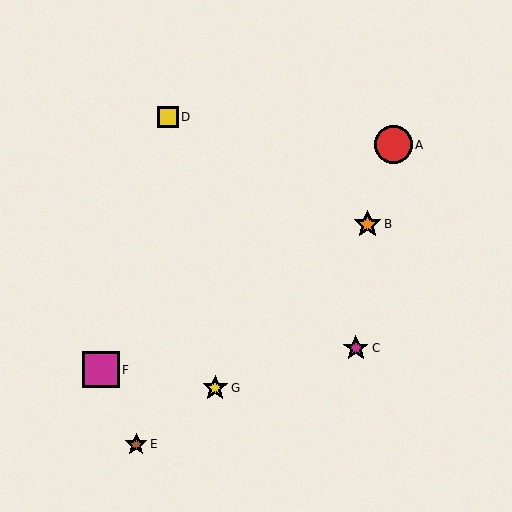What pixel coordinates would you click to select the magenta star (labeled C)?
Click at (356, 348) to select the magenta star C.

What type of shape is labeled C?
Shape C is a magenta star.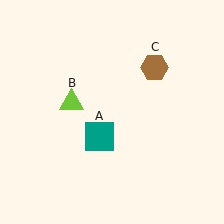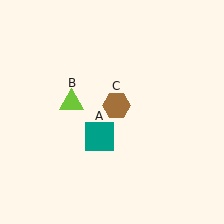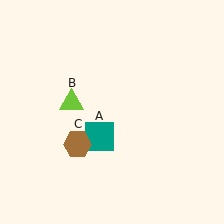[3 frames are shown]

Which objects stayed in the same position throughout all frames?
Teal square (object A) and lime triangle (object B) remained stationary.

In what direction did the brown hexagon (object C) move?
The brown hexagon (object C) moved down and to the left.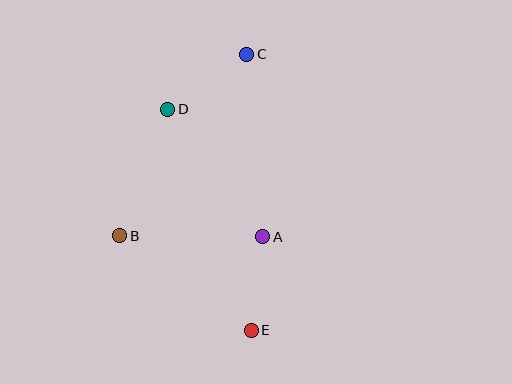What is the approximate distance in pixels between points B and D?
The distance between B and D is approximately 135 pixels.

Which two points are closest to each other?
Points A and E are closest to each other.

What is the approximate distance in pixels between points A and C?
The distance between A and C is approximately 183 pixels.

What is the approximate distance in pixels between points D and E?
The distance between D and E is approximately 236 pixels.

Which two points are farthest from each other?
Points C and E are farthest from each other.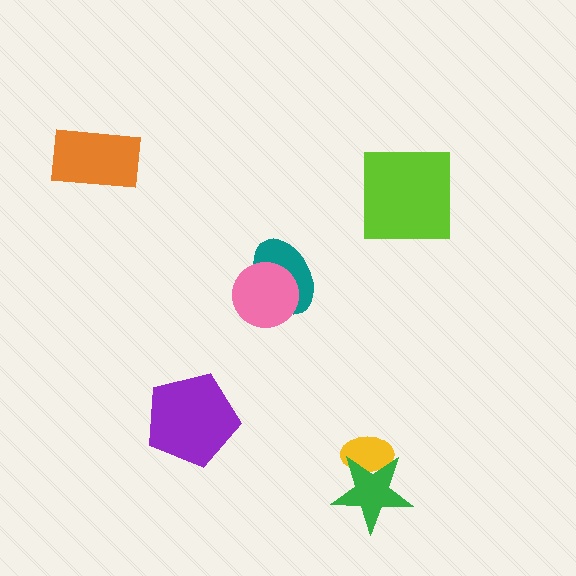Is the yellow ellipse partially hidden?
Yes, it is partially covered by another shape.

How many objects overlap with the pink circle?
1 object overlaps with the pink circle.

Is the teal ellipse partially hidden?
Yes, it is partially covered by another shape.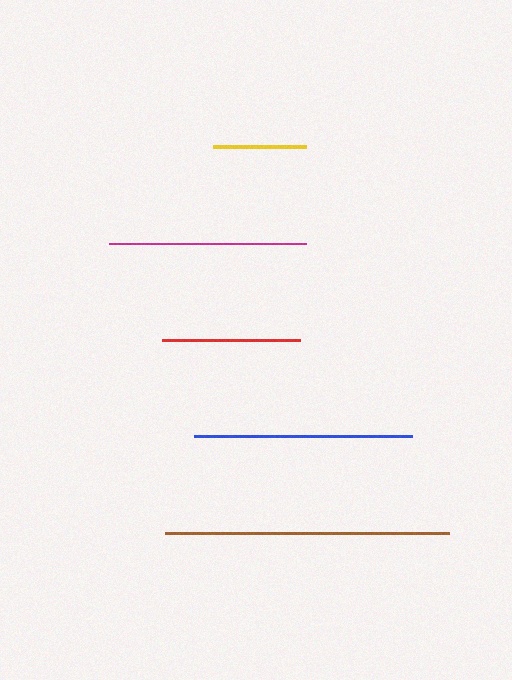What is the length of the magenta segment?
The magenta segment is approximately 197 pixels long.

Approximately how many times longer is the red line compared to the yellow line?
The red line is approximately 1.5 times the length of the yellow line.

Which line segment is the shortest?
The yellow line is the shortest at approximately 93 pixels.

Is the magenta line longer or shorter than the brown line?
The brown line is longer than the magenta line.